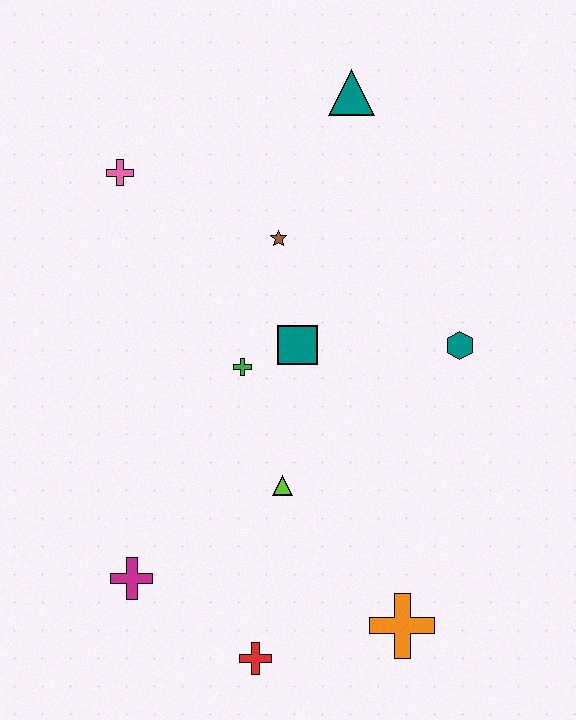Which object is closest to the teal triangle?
The brown star is closest to the teal triangle.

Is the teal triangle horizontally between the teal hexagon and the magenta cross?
Yes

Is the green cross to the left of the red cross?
Yes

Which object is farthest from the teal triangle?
The red cross is farthest from the teal triangle.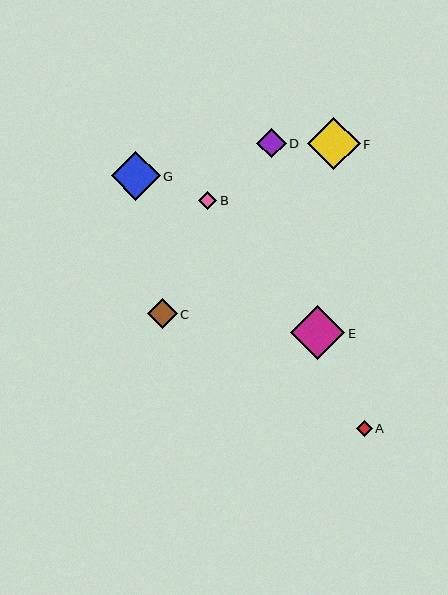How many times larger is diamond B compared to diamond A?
Diamond B is approximately 1.1 times the size of diamond A.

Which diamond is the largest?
Diamond E is the largest with a size of approximately 55 pixels.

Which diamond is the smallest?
Diamond A is the smallest with a size of approximately 16 pixels.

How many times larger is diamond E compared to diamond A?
Diamond E is approximately 3.4 times the size of diamond A.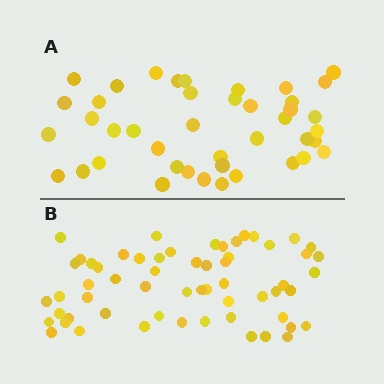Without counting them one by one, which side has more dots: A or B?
Region B (the bottom region) has more dots.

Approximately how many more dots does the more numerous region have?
Region B has approximately 15 more dots than region A.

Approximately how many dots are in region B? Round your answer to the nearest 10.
About 60 dots. (The exact count is 59, which rounds to 60.)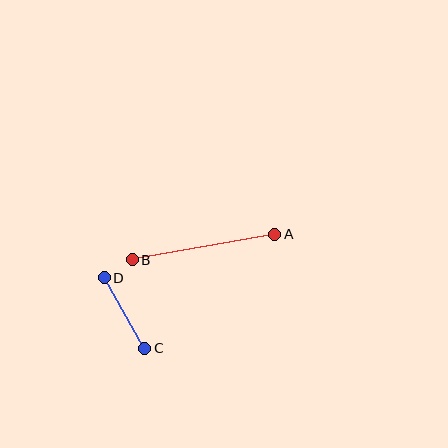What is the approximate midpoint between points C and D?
The midpoint is at approximately (124, 313) pixels.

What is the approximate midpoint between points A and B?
The midpoint is at approximately (203, 247) pixels.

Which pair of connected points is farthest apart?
Points A and B are farthest apart.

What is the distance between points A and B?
The distance is approximately 145 pixels.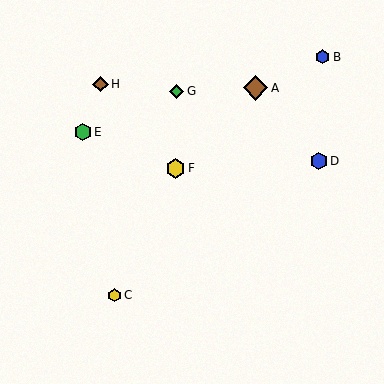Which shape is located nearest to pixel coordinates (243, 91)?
The brown diamond (labeled A) at (256, 88) is nearest to that location.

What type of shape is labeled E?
Shape E is a green hexagon.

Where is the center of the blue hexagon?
The center of the blue hexagon is at (319, 161).